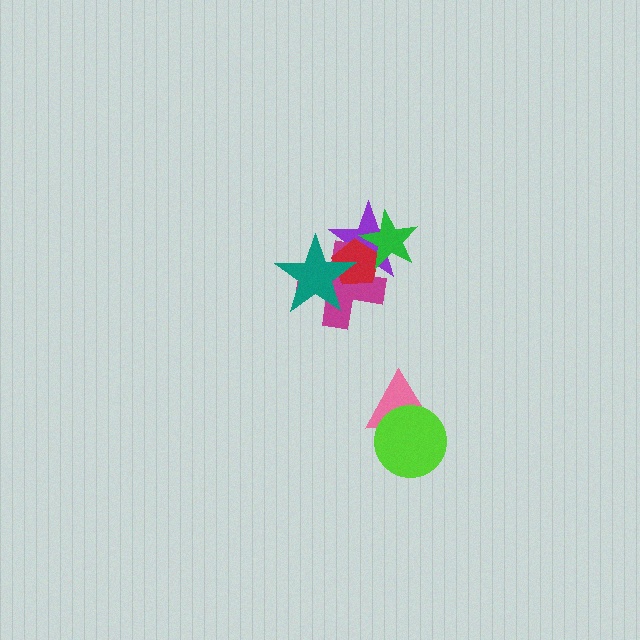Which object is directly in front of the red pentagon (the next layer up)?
The teal star is directly in front of the red pentagon.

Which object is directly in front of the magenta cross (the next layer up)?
The red pentagon is directly in front of the magenta cross.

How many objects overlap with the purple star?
4 objects overlap with the purple star.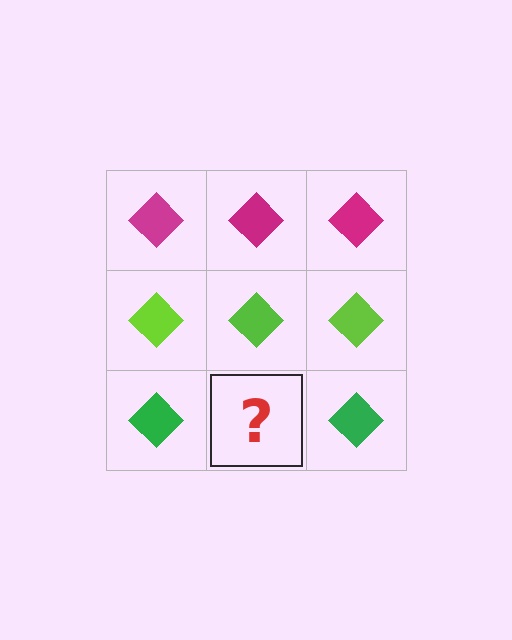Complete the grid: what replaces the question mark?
The question mark should be replaced with a green diamond.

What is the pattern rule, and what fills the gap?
The rule is that each row has a consistent color. The gap should be filled with a green diamond.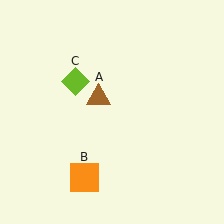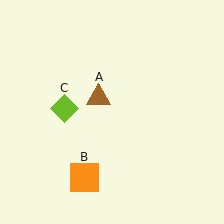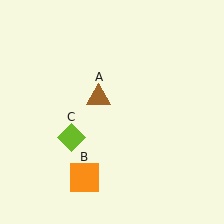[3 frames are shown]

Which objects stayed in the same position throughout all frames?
Brown triangle (object A) and orange square (object B) remained stationary.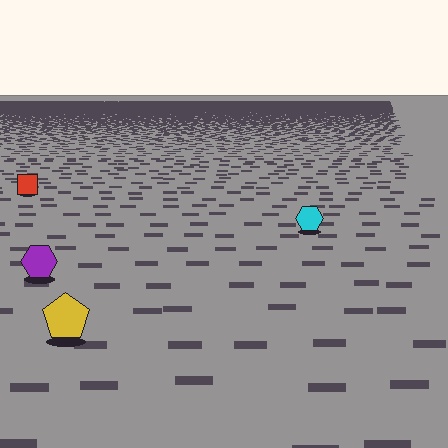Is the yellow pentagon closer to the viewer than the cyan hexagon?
Yes. The yellow pentagon is closer — you can tell from the texture gradient: the ground texture is coarser near it.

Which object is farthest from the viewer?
The red square is farthest from the viewer. It appears smaller and the ground texture around it is denser.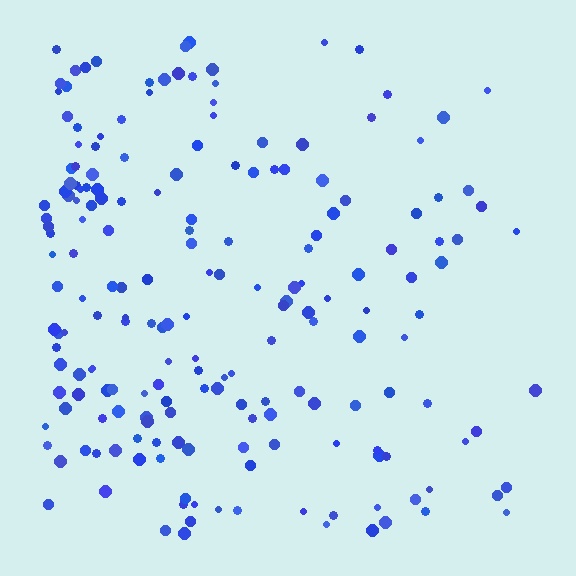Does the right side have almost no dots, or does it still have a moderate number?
Still a moderate number, just noticeably fewer than the left.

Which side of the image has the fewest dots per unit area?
The right.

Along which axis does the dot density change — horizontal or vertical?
Horizontal.